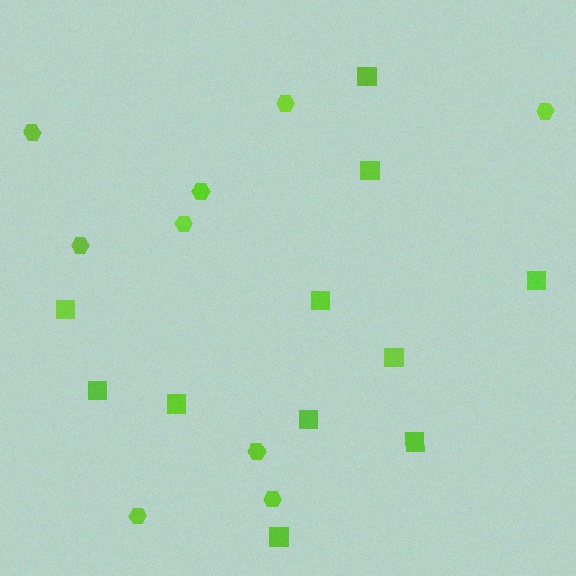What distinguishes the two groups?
There are 2 groups: one group of squares (11) and one group of hexagons (9).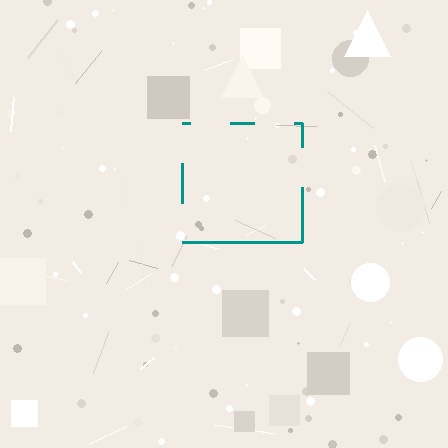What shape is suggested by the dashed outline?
The dashed outline suggests a square.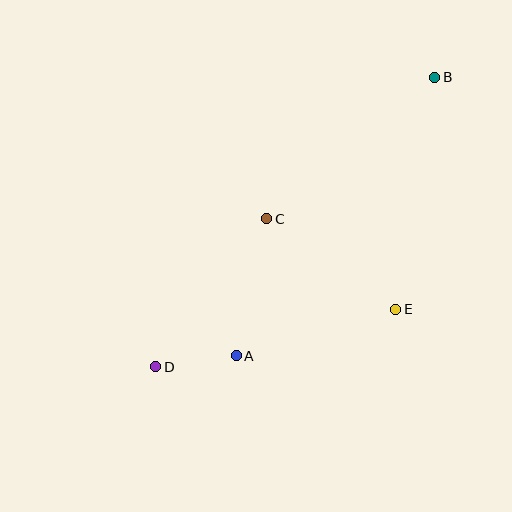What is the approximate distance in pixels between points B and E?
The distance between B and E is approximately 235 pixels.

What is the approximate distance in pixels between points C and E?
The distance between C and E is approximately 158 pixels.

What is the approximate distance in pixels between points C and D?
The distance between C and D is approximately 185 pixels.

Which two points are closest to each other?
Points A and D are closest to each other.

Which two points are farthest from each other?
Points B and D are farthest from each other.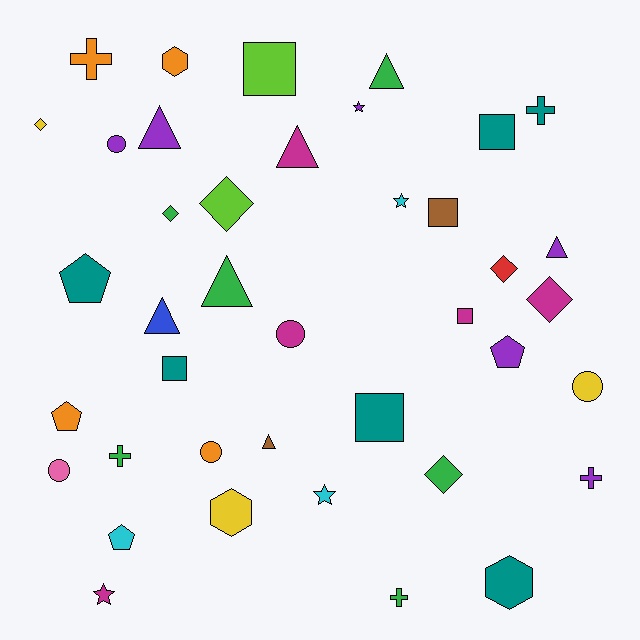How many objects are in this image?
There are 40 objects.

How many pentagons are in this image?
There are 4 pentagons.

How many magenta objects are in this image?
There are 5 magenta objects.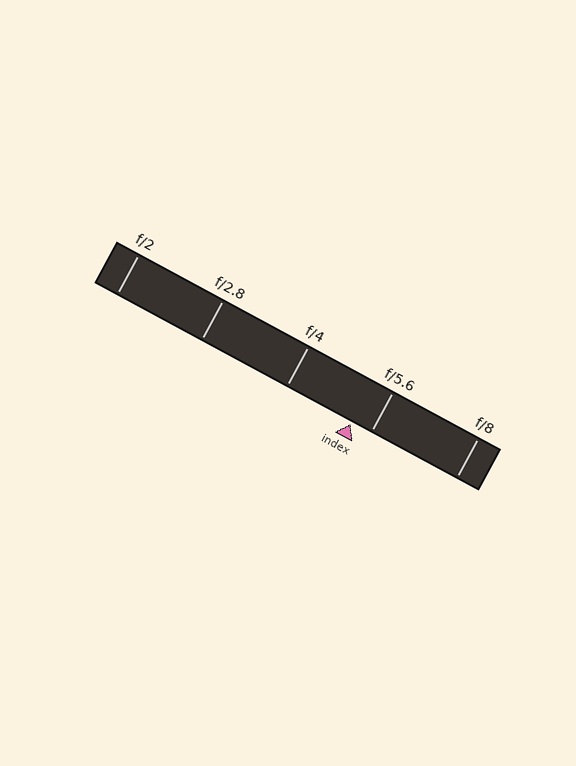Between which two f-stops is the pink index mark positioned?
The index mark is between f/4 and f/5.6.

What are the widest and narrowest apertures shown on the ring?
The widest aperture shown is f/2 and the narrowest is f/8.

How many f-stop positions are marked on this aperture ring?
There are 5 f-stop positions marked.